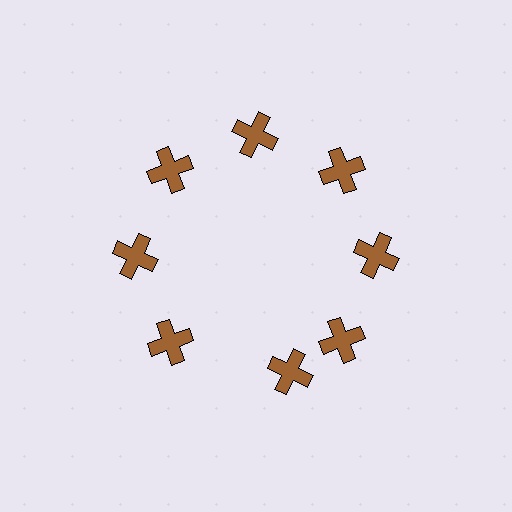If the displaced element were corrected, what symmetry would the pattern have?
It would have 8-fold rotational symmetry — the pattern would map onto itself every 45 degrees.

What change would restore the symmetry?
The symmetry would be restored by rotating it back into even spacing with its neighbors so that all 8 crosses sit at equal angles and equal distance from the center.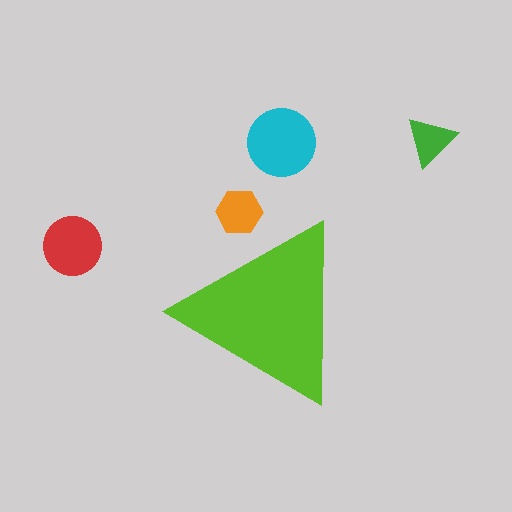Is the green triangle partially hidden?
No, the green triangle is fully visible.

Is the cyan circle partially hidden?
No, the cyan circle is fully visible.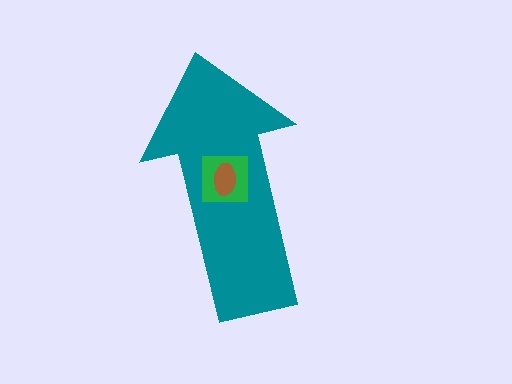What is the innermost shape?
The brown ellipse.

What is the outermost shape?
The teal arrow.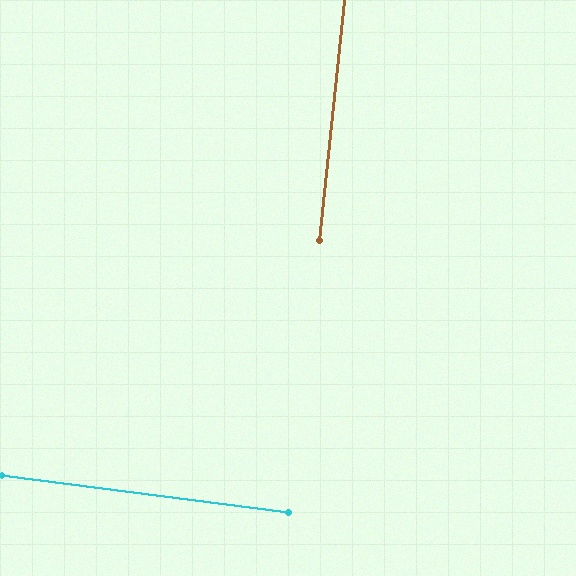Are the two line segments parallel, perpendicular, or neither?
Perpendicular — they meet at approximately 89°.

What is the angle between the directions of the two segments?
Approximately 89 degrees.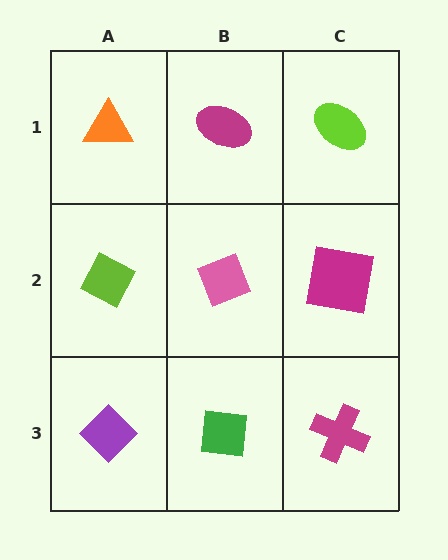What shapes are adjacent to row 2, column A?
An orange triangle (row 1, column A), a purple diamond (row 3, column A), a pink diamond (row 2, column B).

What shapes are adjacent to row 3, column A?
A lime diamond (row 2, column A), a green square (row 3, column B).